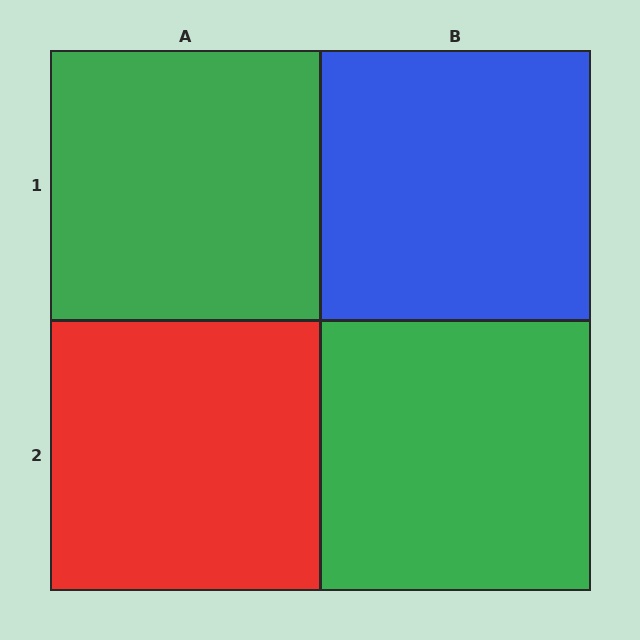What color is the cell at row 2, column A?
Red.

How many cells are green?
2 cells are green.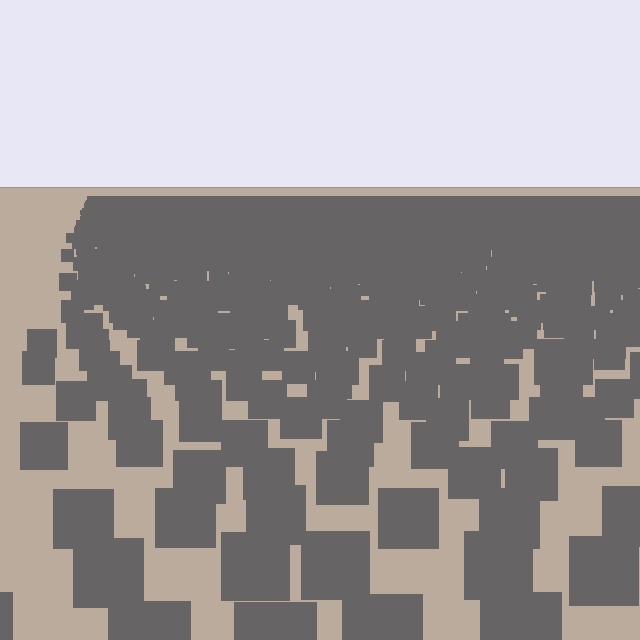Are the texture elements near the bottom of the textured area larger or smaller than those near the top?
Larger. Near the bottom, elements are closer to the viewer and appear at a bigger on-screen size.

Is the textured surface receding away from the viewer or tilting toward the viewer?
The surface is receding away from the viewer. Texture elements get smaller and denser toward the top.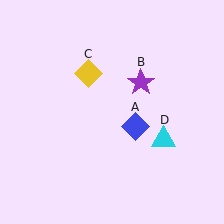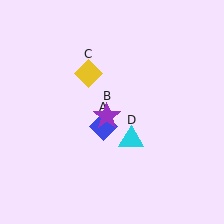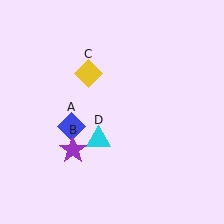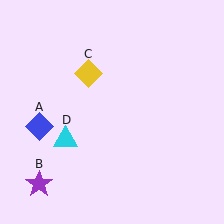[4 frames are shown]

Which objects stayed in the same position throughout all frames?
Yellow diamond (object C) remained stationary.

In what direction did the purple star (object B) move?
The purple star (object B) moved down and to the left.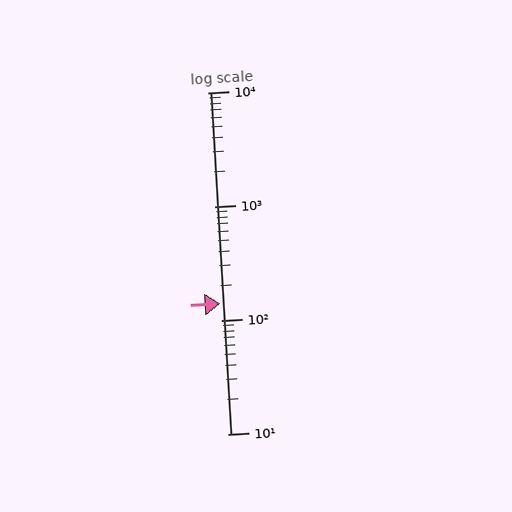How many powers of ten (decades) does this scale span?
The scale spans 3 decades, from 10 to 10000.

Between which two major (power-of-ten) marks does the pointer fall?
The pointer is between 100 and 1000.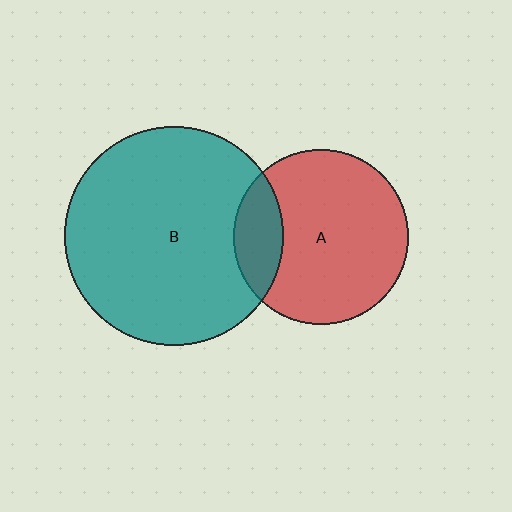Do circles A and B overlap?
Yes.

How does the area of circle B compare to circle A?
Approximately 1.6 times.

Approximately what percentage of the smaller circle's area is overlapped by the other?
Approximately 20%.